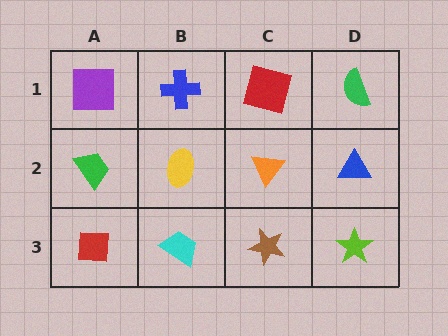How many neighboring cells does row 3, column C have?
3.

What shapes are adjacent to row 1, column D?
A blue triangle (row 2, column D), a red square (row 1, column C).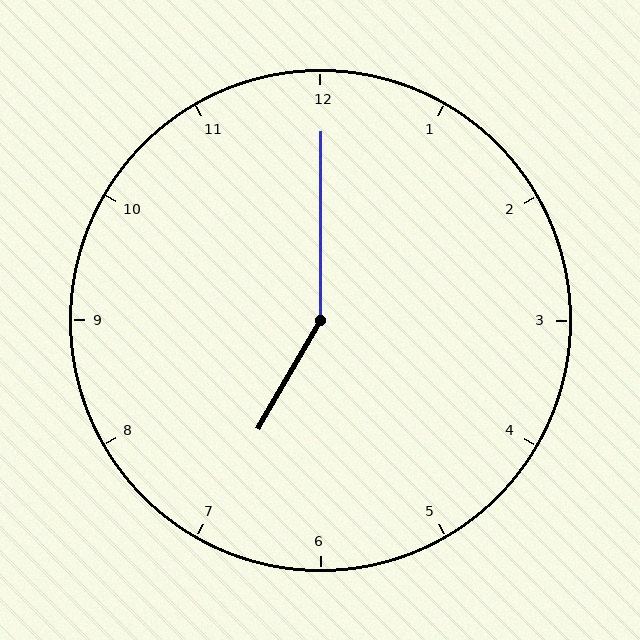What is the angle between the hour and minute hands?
Approximately 150 degrees.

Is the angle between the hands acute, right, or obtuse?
It is obtuse.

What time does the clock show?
7:00.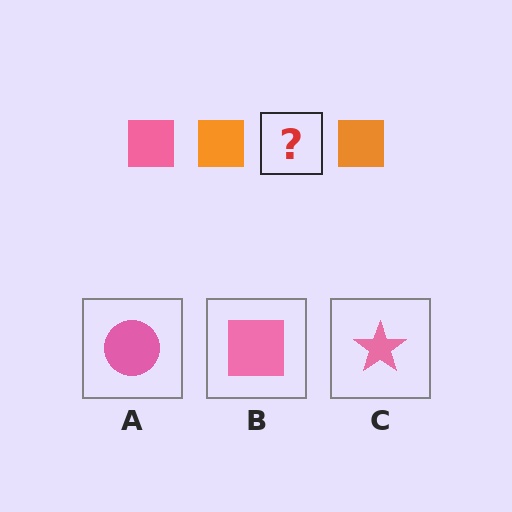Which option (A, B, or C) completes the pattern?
B.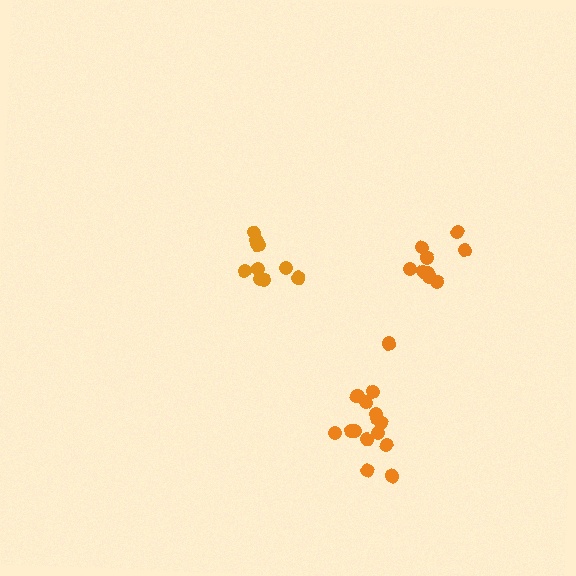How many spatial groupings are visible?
There are 3 spatial groupings.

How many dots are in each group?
Group 1: 14 dots, Group 2: 10 dots, Group 3: 10 dots (34 total).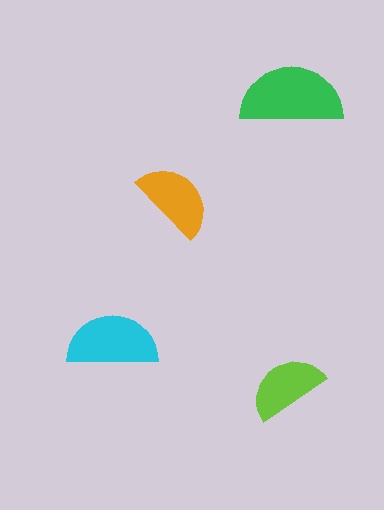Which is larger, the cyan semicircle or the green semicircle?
The green one.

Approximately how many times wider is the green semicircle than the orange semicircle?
About 1.5 times wider.